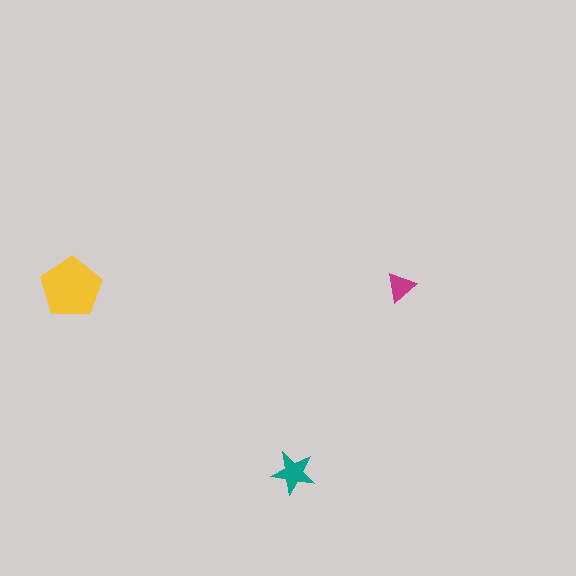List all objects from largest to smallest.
The yellow pentagon, the teal star, the magenta triangle.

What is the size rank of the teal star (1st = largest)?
2nd.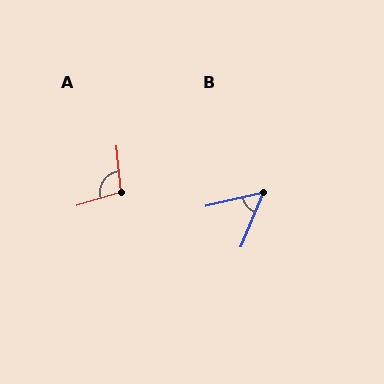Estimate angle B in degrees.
Approximately 55 degrees.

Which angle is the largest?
A, at approximately 100 degrees.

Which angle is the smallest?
B, at approximately 55 degrees.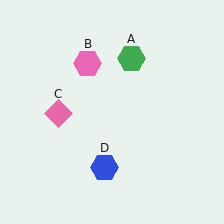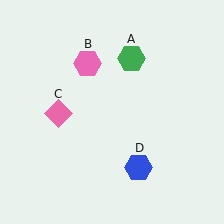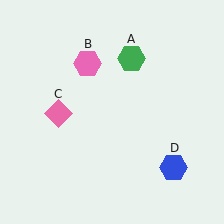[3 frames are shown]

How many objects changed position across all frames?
1 object changed position: blue hexagon (object D).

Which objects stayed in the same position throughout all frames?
Green hexagon (object A) and pink hexagon (object B) and pink diamond (object C) remained stationary.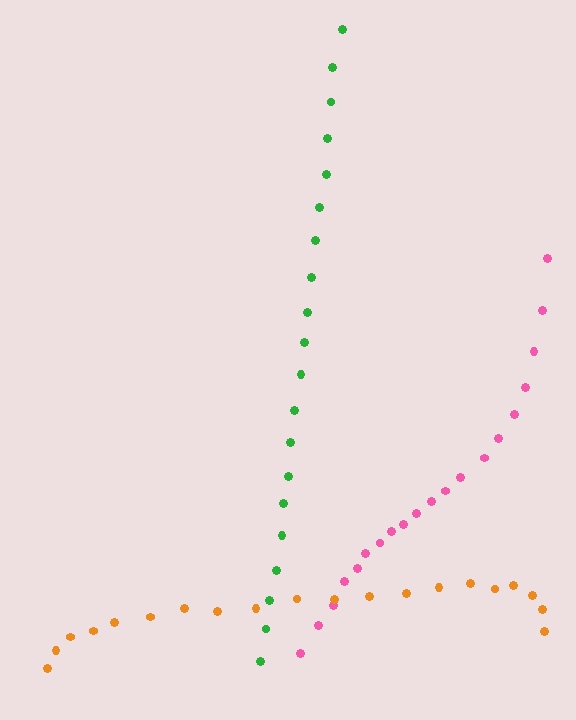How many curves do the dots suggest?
There are 3 distinct paths.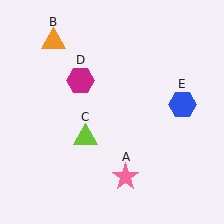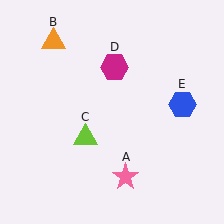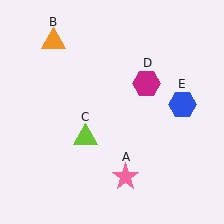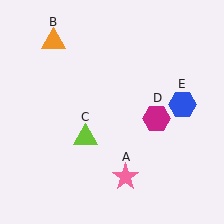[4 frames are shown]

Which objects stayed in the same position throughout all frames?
Pink star (object A) and orange triangle (object B) and lime triangle (object C) and blue hexagon (object E) remained stationary.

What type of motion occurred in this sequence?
The magenta hexagon (object D) rotated clockwise around the center of the scene.